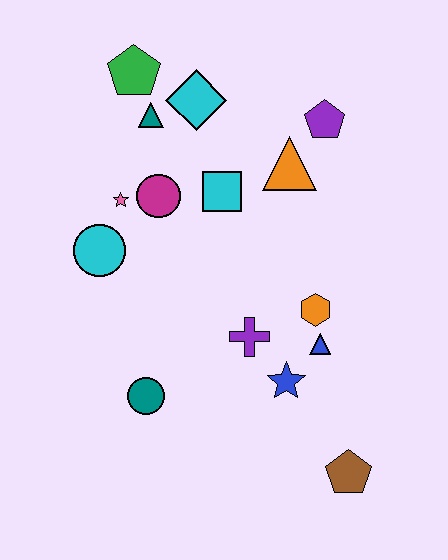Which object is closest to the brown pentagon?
The blue star is closest to the brown pentagon.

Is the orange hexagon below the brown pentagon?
No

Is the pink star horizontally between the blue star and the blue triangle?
No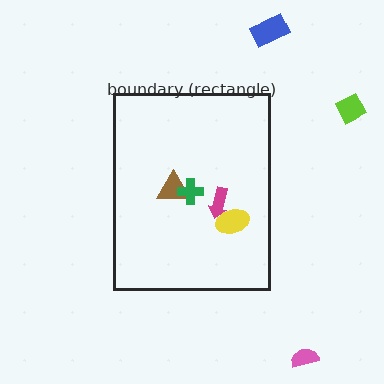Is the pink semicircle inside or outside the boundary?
Outside.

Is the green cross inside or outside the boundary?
Inside.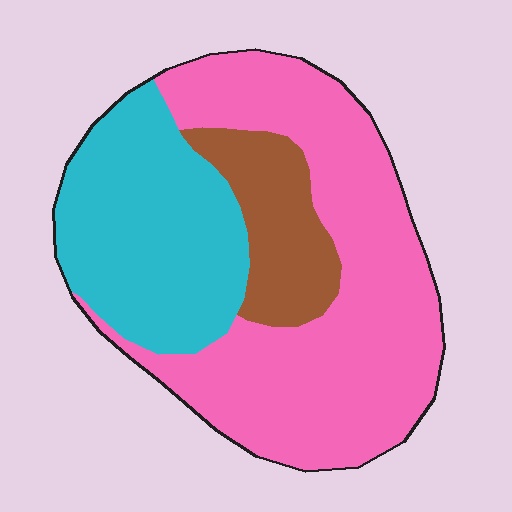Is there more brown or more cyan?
Cyan.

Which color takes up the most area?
Pink, at roughly 55%.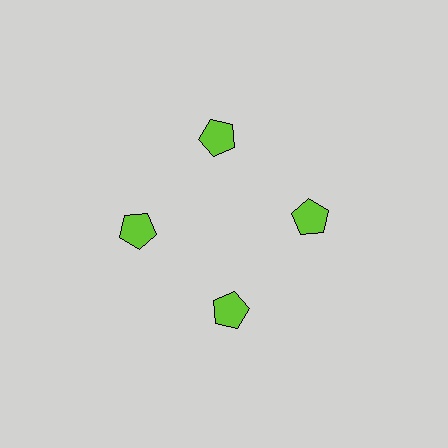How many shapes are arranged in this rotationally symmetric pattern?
There are 4 shapes, arranged in 4 groups of 1.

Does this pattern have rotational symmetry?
Yes, this pattern has 4-fold rotational symmetry. It looks the same after rotating 90 degrees around the center.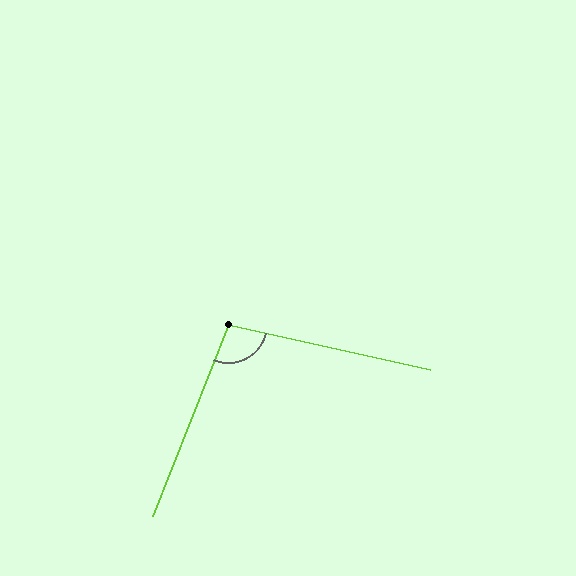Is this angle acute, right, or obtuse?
It is obtuse.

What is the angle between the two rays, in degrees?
Approximately 99 degrees.